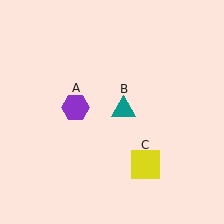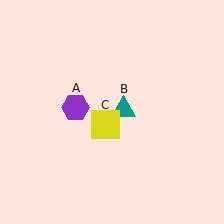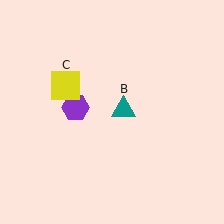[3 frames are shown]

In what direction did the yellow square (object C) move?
The yellow square (object C) moved up and to the left.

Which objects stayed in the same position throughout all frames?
Purple hexagon (object A) and teal triangle (object B) remained stationary.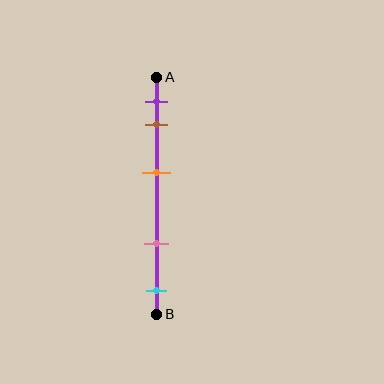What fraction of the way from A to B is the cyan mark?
The cyan mark is approximately 90% (0.9) of the way from A to B.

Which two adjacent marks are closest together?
The purple and brown marks are the closest adjacent pair.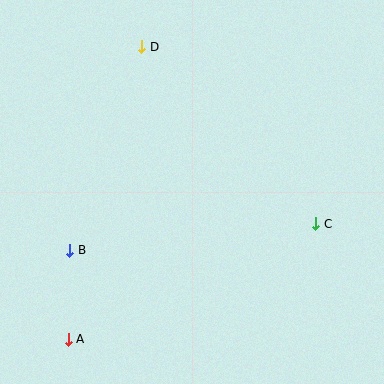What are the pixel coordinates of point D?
Point D is at (142, 47).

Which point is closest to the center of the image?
Point C at (316, 224) is closest to the center.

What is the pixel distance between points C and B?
The distance between C and B is 247 pixels.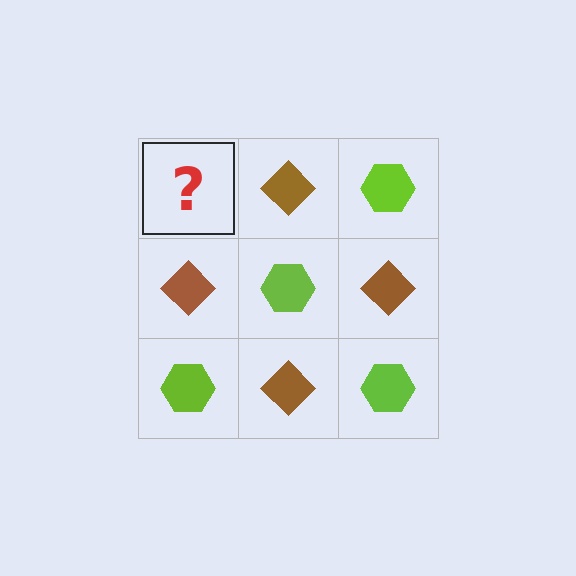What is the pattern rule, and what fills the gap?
The rule is that it alternates lime hexagon and brown diamond in a checkerboard pattern. The gap should be filled with a lime hexagon.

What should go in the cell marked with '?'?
The missing cell should contain a lime hexagon.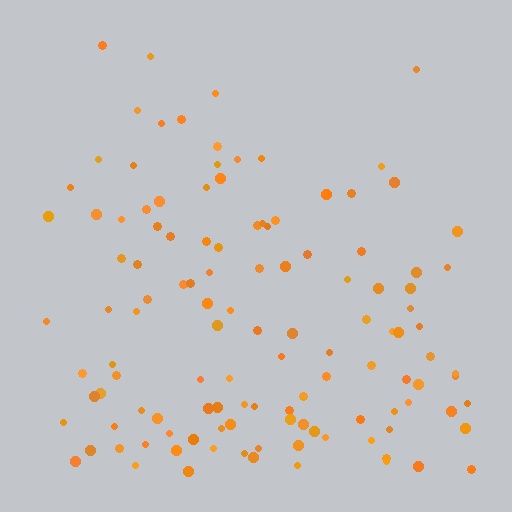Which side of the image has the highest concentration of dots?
The bottom.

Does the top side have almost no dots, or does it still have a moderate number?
Still a moderate number, just noticeably fewer than the bottom.